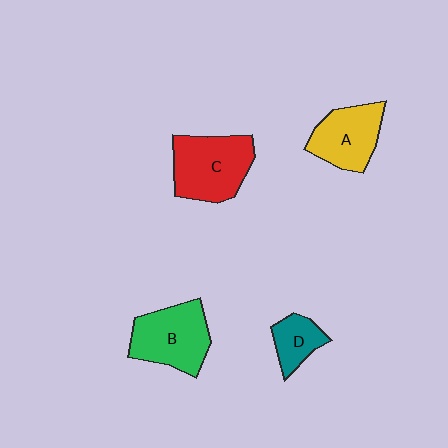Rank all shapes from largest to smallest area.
From largest to smallest: C (red), B (green), A (yellow), D (teal).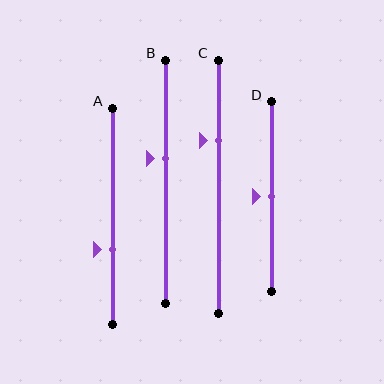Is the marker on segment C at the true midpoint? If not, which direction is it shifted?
No, the marker on segment C is shifted upward by about 18% of the segment length.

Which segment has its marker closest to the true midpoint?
Segment D has its marker closest to the true midpoint.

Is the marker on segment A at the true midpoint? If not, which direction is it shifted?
No, the marker on segment A is shifted downward by about 15% of the segment length.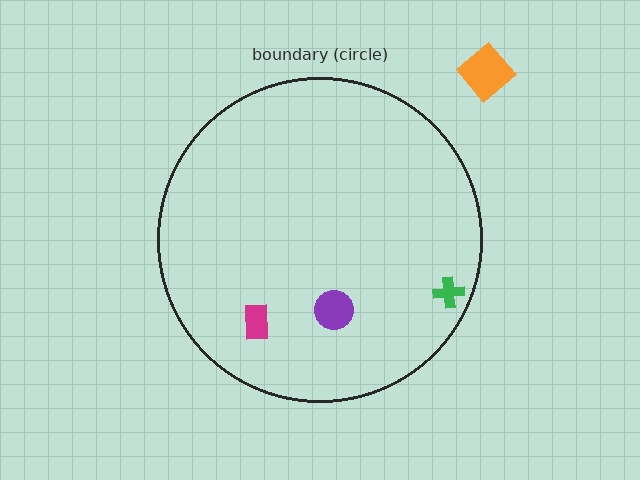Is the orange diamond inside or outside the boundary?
Outside.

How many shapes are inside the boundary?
3 inside, 1 outside.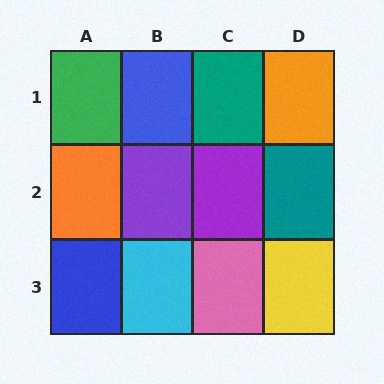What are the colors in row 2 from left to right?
Orange, purple, purple, teal.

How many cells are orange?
2 cells are orange.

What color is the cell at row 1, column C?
Teal.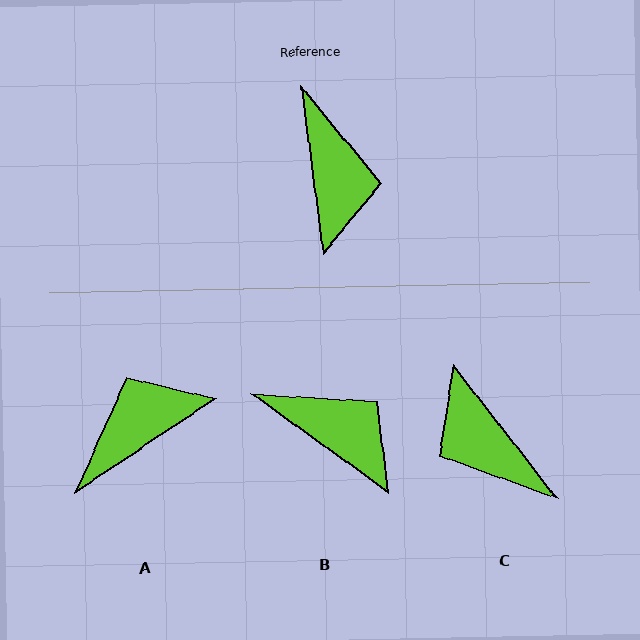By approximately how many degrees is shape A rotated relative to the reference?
Approximately 116 degrees counter-clockwise.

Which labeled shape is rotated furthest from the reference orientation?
C, about 150 degrees away.